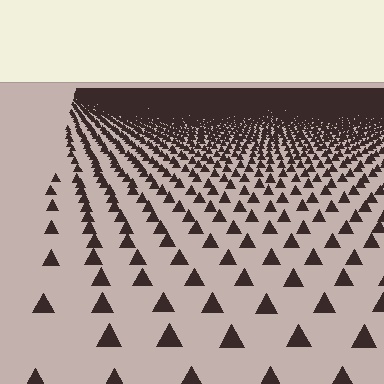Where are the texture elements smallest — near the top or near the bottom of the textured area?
Near the top.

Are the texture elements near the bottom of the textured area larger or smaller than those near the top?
Larger. Near the bottom, elements are closer to the viewer and appear at a bigger on-screen size.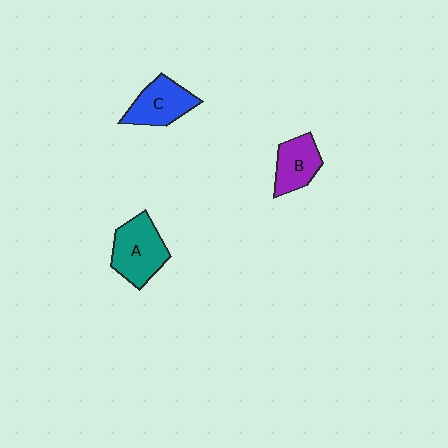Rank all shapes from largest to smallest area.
From largest to smallest: A (teal), C (blue), B (purple).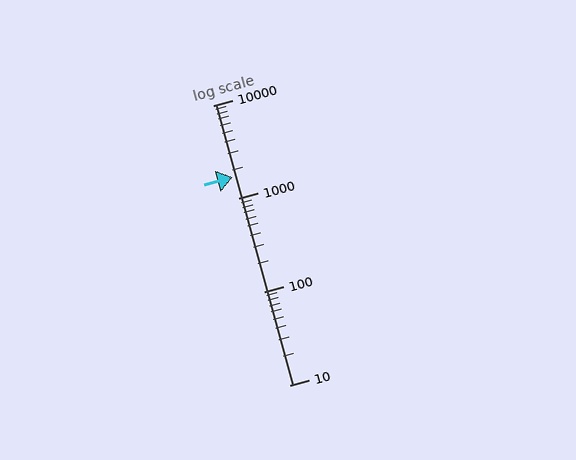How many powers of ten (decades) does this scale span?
The scale spans 3 decades, from 10 to 10000.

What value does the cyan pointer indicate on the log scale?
The pointer indicates approximately 1700.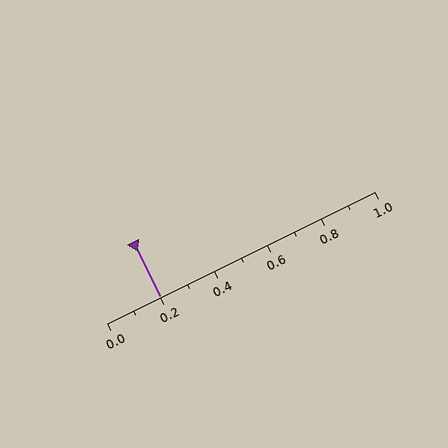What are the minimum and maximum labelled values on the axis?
The axis runs from 0.0 to 1.0.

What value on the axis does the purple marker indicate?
The marker indicates approximately 0.2.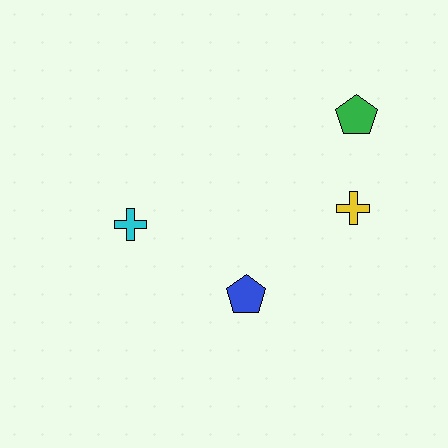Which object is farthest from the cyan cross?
The green pentagon is farthest from the cyan cross.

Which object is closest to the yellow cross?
The green pentagon is closest to the yellow cross.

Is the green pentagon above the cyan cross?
Yes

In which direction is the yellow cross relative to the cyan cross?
The yellow cross is to the right of the cyan cross.